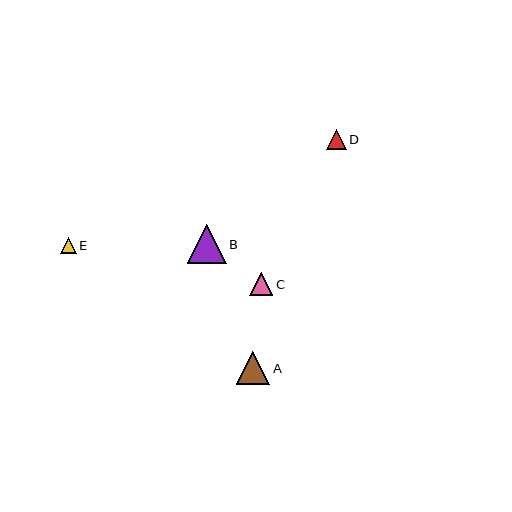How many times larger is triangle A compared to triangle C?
Triangle A is approximately 1.5 times the size of triangle C.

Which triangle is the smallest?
Triangle E is the smallest with a size of approximately 16 pixels.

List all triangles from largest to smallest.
From largest to smallest: B, A, C, D, E.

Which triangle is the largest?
Triangle B is the largest with a size of approximately 39 pixels.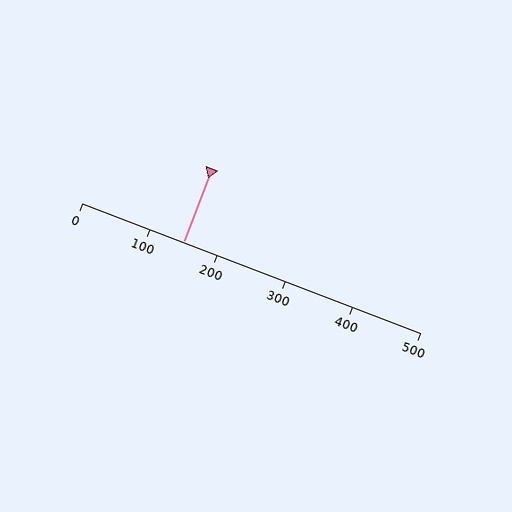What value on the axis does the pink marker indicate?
The marker indicates approximately 150.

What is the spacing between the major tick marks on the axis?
The major ticks are spaced 100 apart.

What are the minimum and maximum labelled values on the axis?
The axis runs from 0 to 500.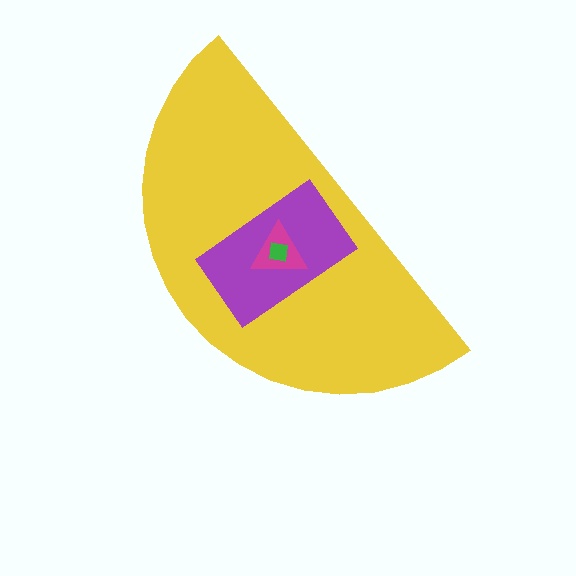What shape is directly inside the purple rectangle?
The magenta triangle.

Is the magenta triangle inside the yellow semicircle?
Yes.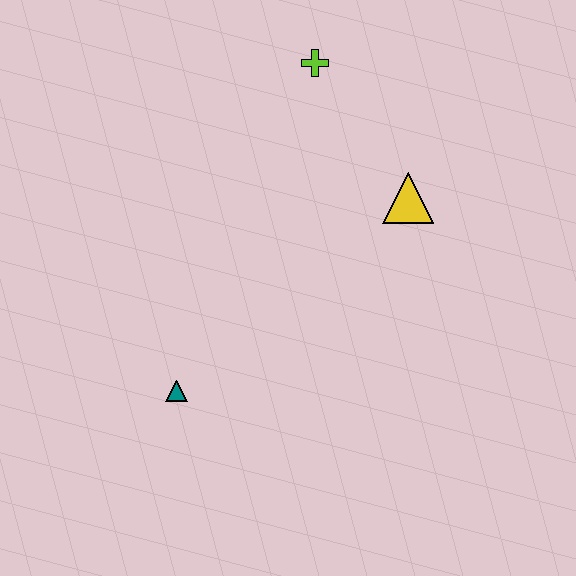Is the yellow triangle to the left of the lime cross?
No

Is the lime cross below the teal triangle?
No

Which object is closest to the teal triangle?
The yellow triangle is closest to the teal triangle.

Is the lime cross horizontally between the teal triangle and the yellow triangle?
Yes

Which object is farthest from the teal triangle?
The lime cross is farthest from the teal triangle.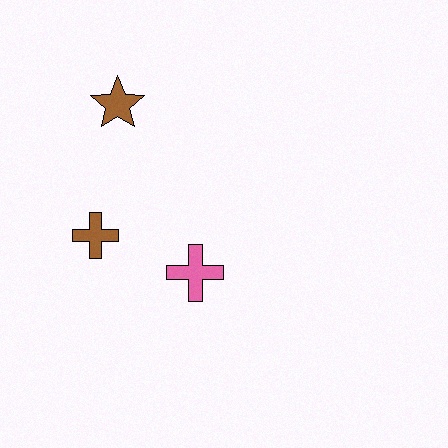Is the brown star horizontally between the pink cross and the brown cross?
Yes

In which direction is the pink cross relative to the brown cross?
The pink cross is to the right of the brown cross.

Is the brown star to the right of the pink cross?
No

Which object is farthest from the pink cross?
The brown star is farthest from the pink cross.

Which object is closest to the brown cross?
The pink cross is closest to the brown cross.